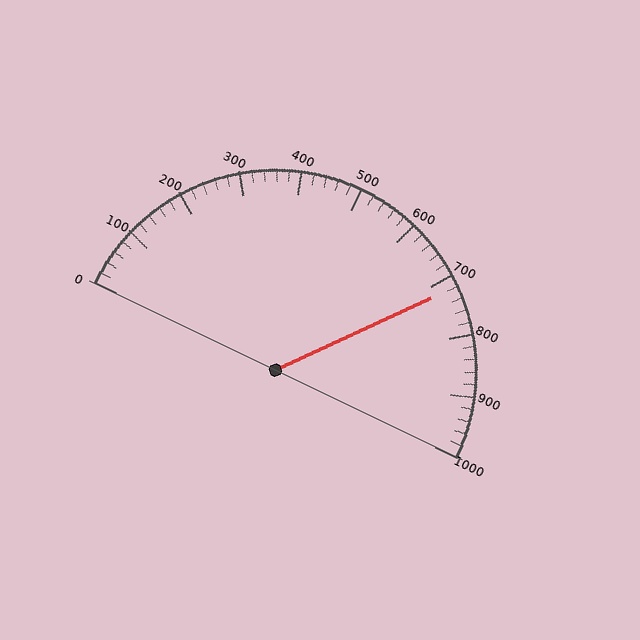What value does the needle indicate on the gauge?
The needle indicates approximately 720.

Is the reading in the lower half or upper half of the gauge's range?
The reading is in the upper half of the range (0 to 1000).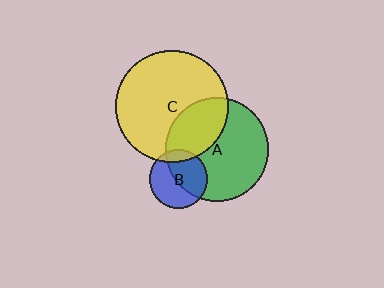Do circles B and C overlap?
Yes.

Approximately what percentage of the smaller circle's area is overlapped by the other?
Approximately 10%.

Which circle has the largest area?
Circle C (yellow).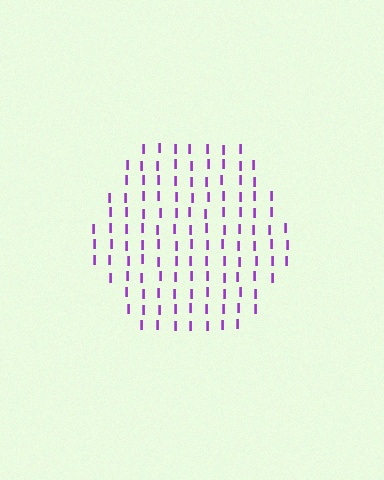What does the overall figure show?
The overall figure shows a hexagon.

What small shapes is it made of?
It is made of small letter I's.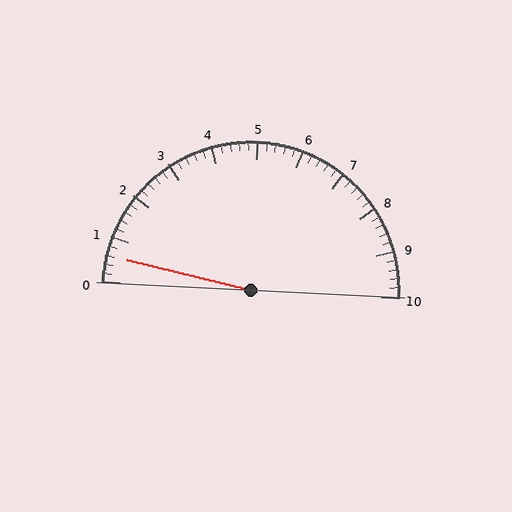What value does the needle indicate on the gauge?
The needle indicates approximately 0.6.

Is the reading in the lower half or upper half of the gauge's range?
The reading is in the lower half of the range (0 to 10).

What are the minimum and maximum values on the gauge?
The gauge ranges from 0 to 10.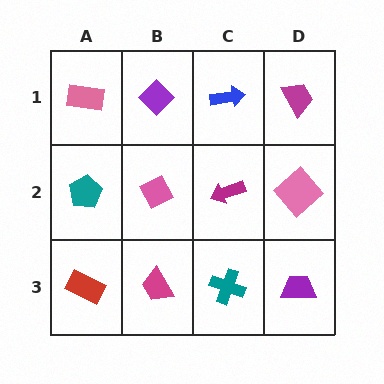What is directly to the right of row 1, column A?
A purple diamond.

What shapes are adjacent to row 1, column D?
A pink diamond (row 2, column D), a blue arrow (row 1, column C).